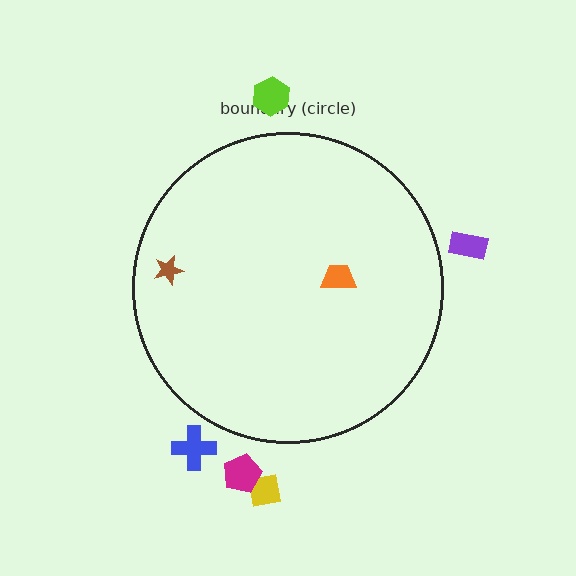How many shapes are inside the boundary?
2 inside, 5 outside.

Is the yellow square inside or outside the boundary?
Outside.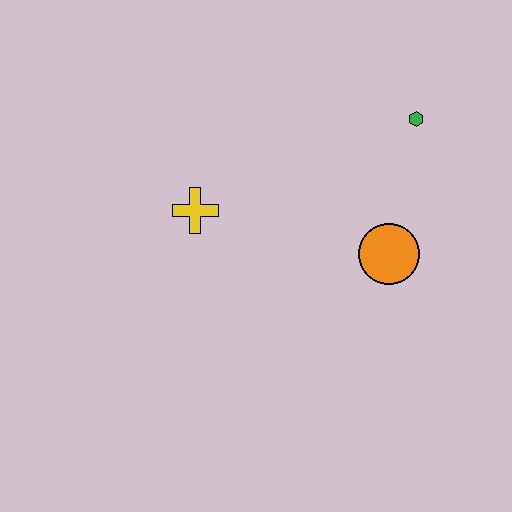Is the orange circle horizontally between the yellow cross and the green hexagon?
Yes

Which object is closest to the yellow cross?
The orange circle is closest to the yellow cross.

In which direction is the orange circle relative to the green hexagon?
The orange circle is below the green hexagon.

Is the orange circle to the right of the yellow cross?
Yes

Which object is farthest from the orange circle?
The yellow cross is farthest from the orange circle.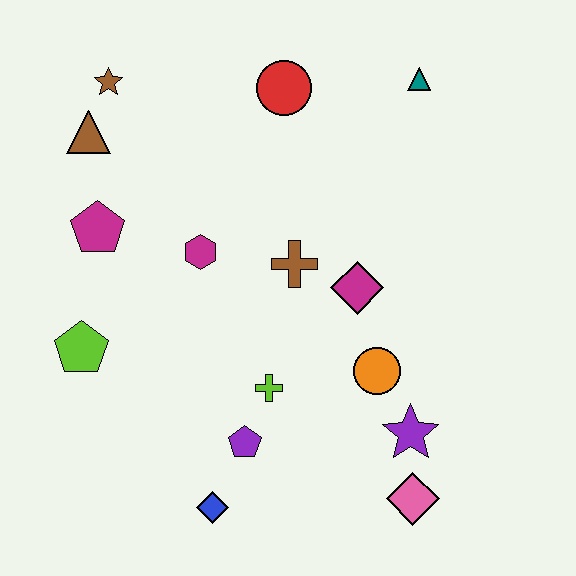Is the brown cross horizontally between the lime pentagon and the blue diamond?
No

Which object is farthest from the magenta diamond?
The brown star is farthest from the magenta diamond.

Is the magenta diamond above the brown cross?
No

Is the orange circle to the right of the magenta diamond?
Yes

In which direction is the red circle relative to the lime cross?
The red circle is above the lime cross.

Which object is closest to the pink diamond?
The purple star is closest to the pink diamond.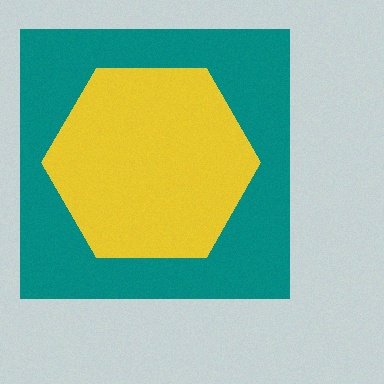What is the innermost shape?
The yellow hexagon.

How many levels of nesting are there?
2.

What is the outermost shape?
The teal square.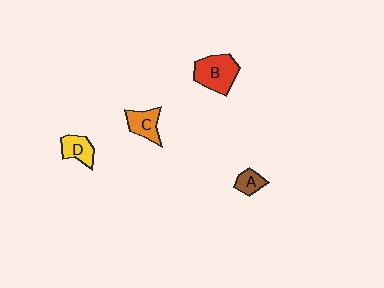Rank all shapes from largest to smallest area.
From largest to smallest: B (red), C (orange), D (yellow), A (brown).